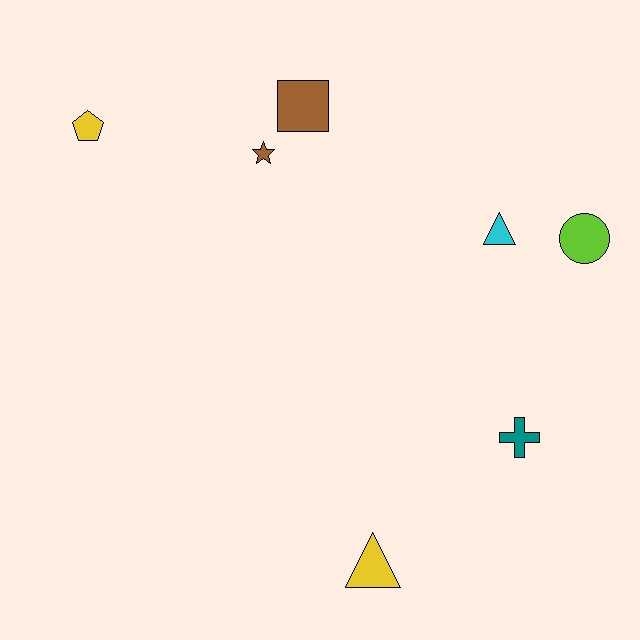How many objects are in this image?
There are 7 objects.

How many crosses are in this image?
There is 1 cross.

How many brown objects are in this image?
There are 2 brown objects.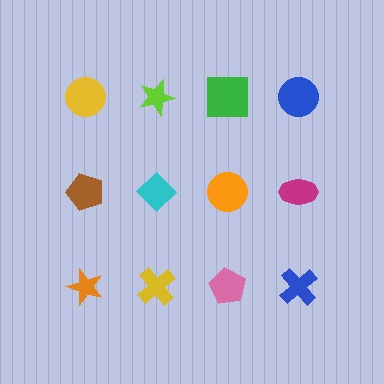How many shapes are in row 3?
4 shapes.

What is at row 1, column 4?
A blue circle.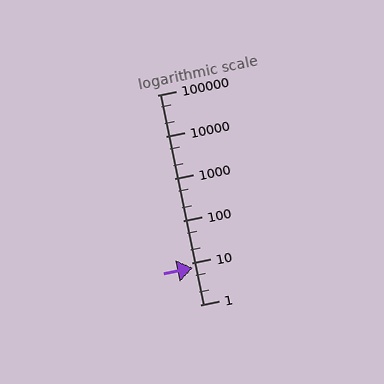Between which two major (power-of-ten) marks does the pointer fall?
The pointer is between 1 and 10.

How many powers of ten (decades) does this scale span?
The scale spans 5 decades, from 1 to 100000.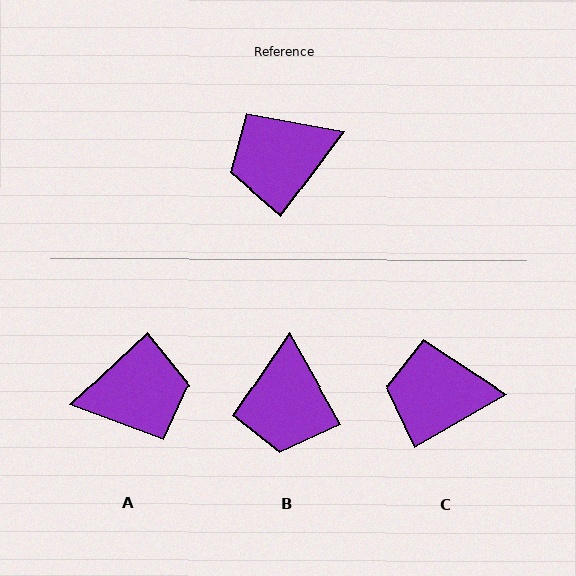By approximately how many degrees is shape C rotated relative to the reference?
Approximately 23 degrees clockwise.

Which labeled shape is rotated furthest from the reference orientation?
A, about 170 degrees away.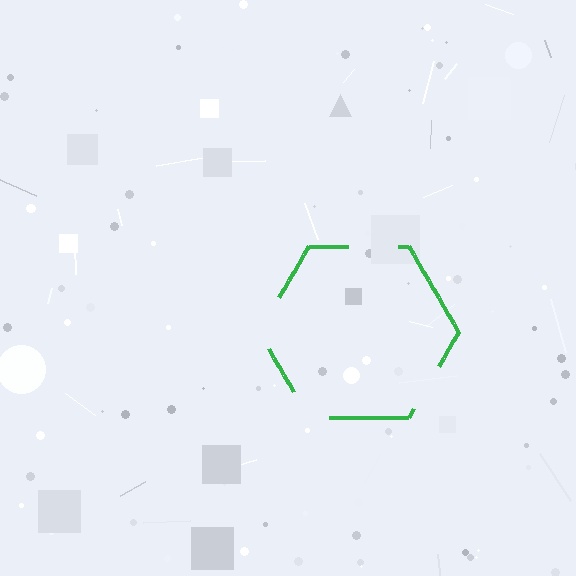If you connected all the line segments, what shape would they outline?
They would outline a hexagon.